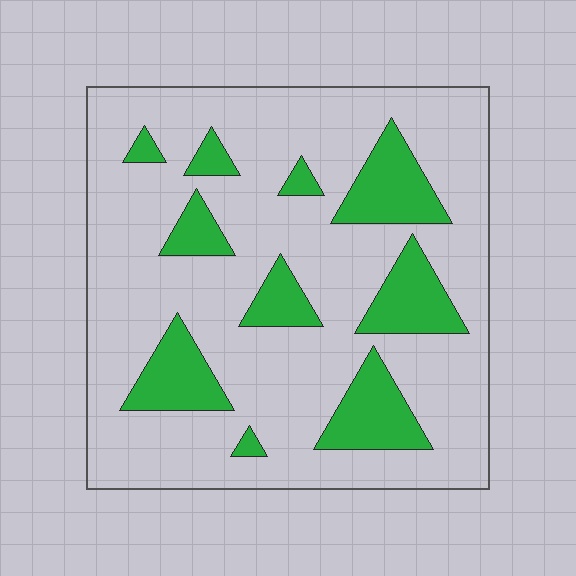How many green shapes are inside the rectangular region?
10.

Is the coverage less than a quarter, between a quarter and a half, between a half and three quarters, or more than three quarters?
Less than a quarter.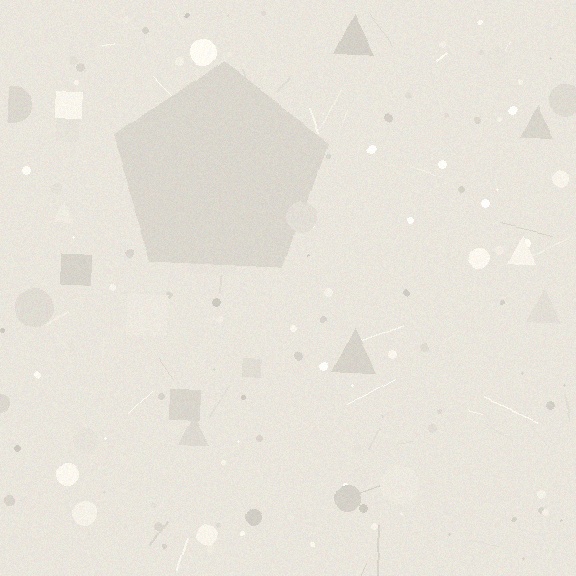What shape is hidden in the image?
A pentagon is hidden in the image.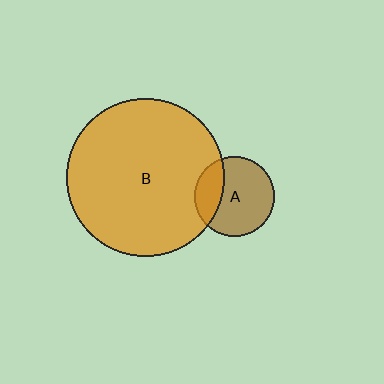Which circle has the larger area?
Circle B (orange).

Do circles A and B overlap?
Yes.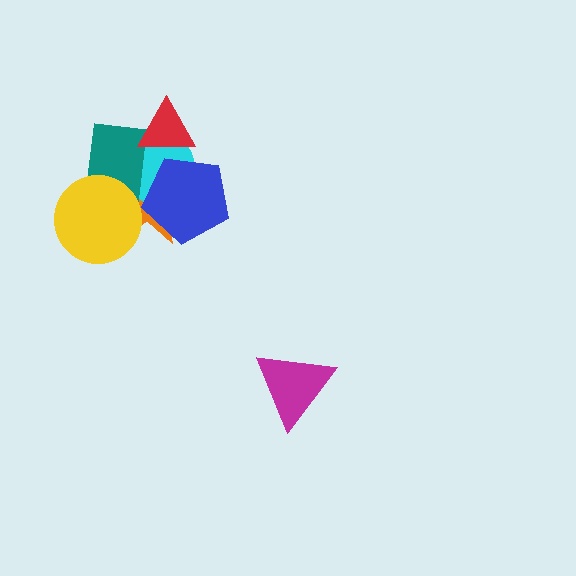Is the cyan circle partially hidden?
Yes, it is partially covered by another shape.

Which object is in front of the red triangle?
The blue pentagon is in front of the red triangle.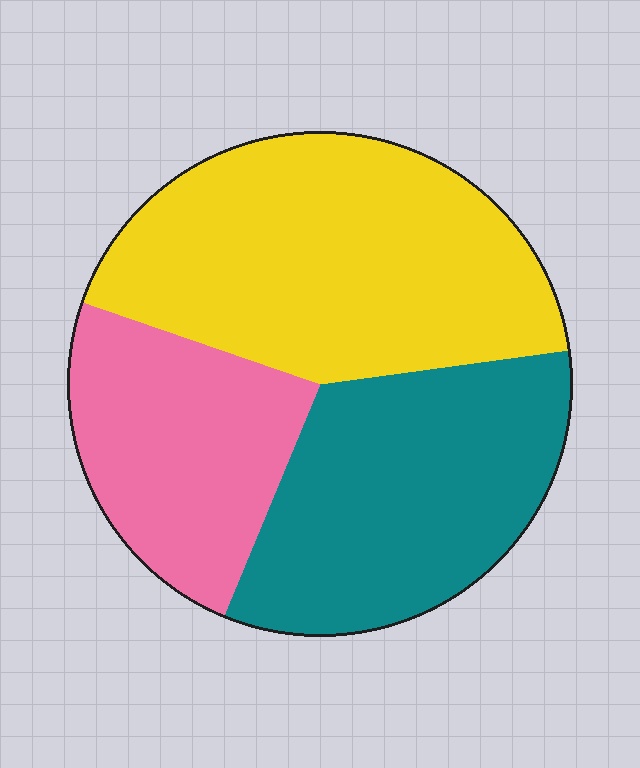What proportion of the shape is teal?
Teal covers roughly 35% of the shape.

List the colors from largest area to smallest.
From largest to smallest: yellow, teal, pink.